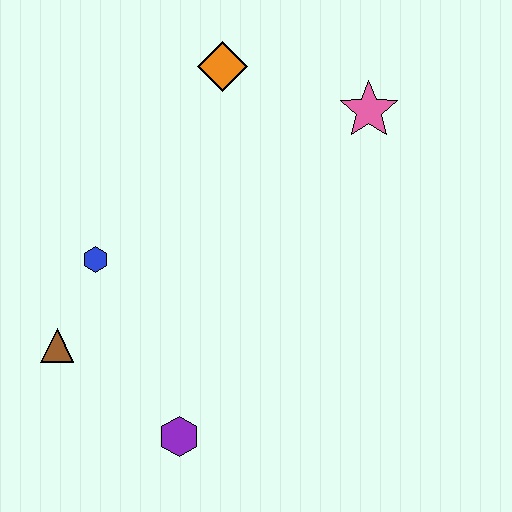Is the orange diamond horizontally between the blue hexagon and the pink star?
Yes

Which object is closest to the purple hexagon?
The brown triangle is closest to the purple hexagon.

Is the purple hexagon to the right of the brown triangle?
Yes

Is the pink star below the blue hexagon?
No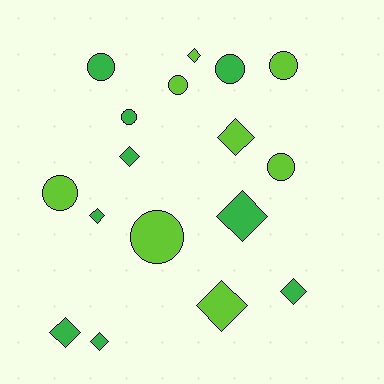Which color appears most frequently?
Green, with 9 objects.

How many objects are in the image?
There are 17 objects.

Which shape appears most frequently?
Diamond, with 9 objects.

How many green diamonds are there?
There are 6 green diamonds.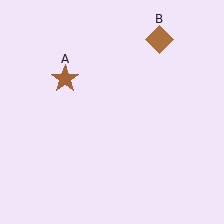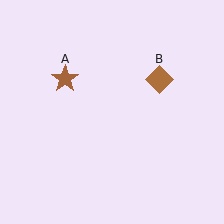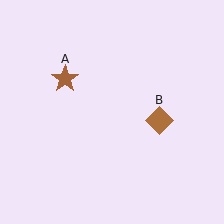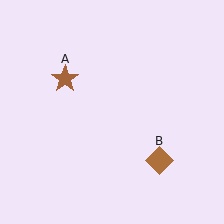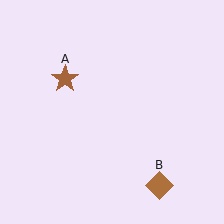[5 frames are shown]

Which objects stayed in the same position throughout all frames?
Brown star (object A) remained stationary.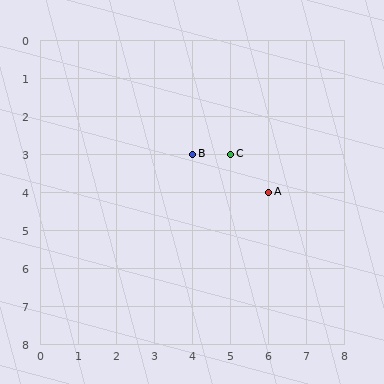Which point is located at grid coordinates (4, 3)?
Point B is at (4, 3).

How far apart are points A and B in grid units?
Points A and B are 2 columns and 1 row apart (about 2.2 grid units diagonally).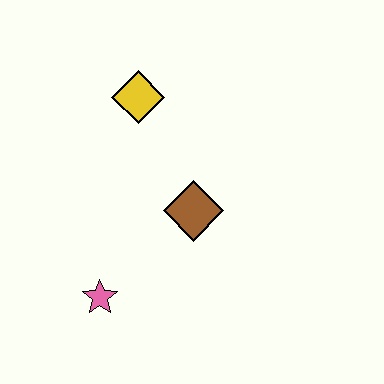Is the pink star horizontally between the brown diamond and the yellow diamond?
No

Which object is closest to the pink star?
The brown diamond is closest to the pink star.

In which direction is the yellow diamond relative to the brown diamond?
The yellow diamond is above the brown diamond.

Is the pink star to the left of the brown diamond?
Yes